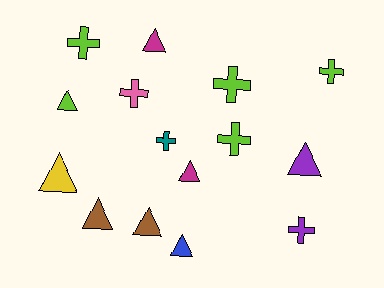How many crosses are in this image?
There are 7 crosses.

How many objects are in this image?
There are 15 objects.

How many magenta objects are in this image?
There are 2 magenta objects.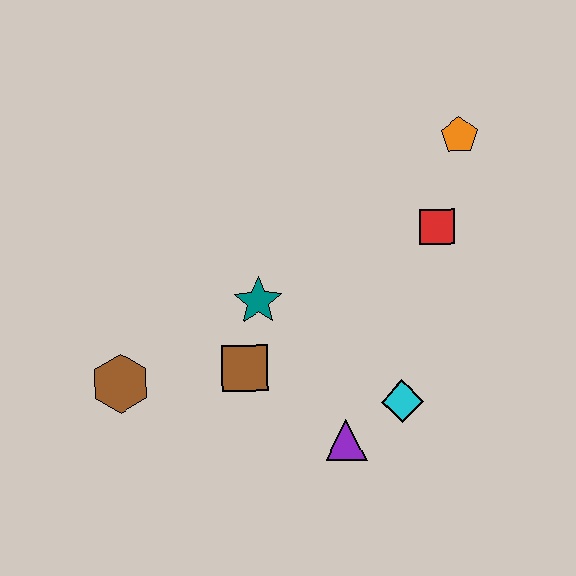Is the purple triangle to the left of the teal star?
No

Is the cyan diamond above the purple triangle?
Yes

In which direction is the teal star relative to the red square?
The teal star is to the left of the red square.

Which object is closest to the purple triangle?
The cyan diamond is closest to the purple triangle.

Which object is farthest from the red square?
The brown hexagon is farthest from the red square.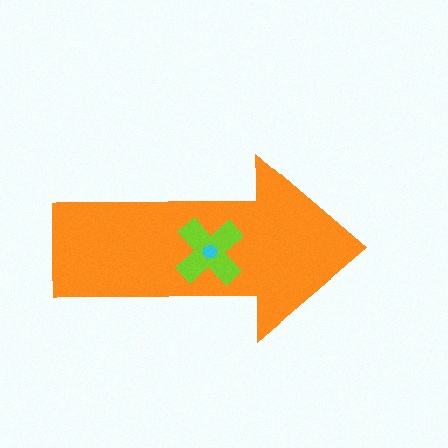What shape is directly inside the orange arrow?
The lime cross.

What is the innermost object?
The cyan hexagon.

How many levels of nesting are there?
3.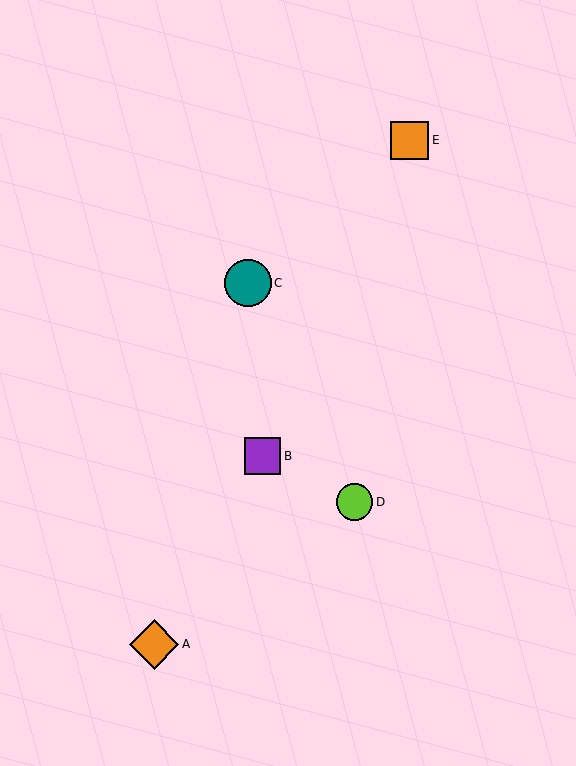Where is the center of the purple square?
The center of the purple square is at (262, 456).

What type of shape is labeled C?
Shape C is a teal circle.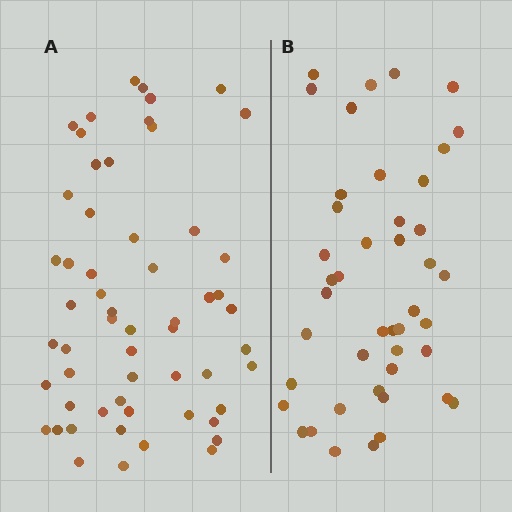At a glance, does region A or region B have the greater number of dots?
Region A (the left region) has more dots.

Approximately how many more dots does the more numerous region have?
Region A has approximately 15 more dots than region B.